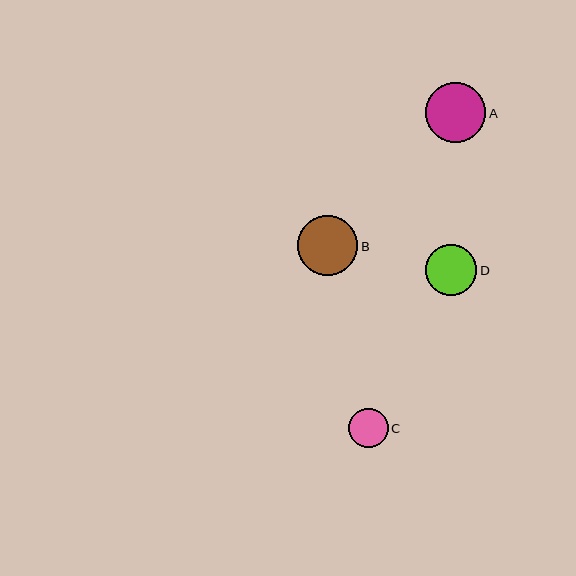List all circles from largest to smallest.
From largest to smallest: A, B, D, C.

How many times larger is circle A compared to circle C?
Circle A is approximately 1.5 times the size of circle C.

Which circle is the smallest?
Circle C is the smallest with a size of approximately 40 pixels.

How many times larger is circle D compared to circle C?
Circle D is approximately 1.3 times the size of circle C.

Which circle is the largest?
Circle A is the largest with a size of approximately 60 pixels.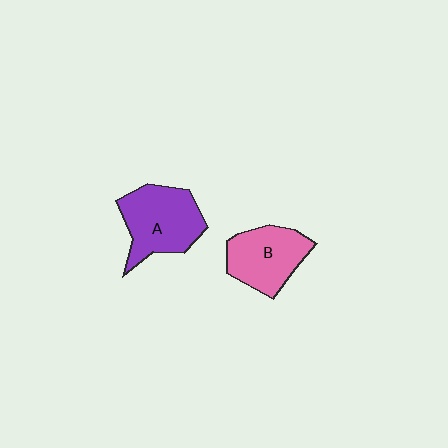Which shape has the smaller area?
Shape B (pink).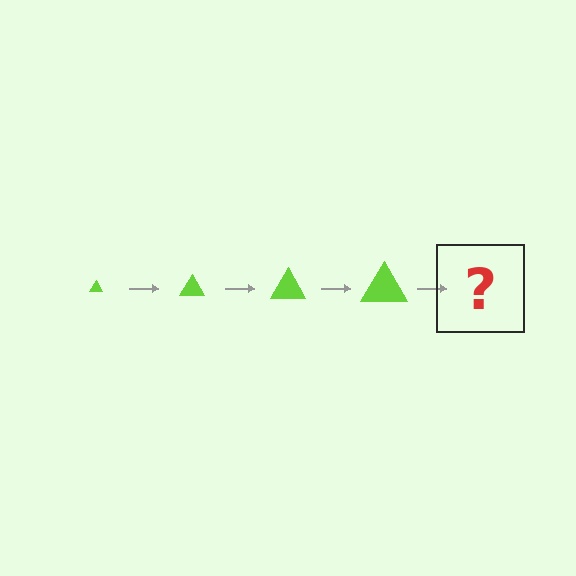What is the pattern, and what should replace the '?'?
The pattern is that the triangle gets progressively larger each step. The '?' should be a lime triangle, larger than the previous one.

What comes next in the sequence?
The next element should be a lime triangle, larger than the previous one.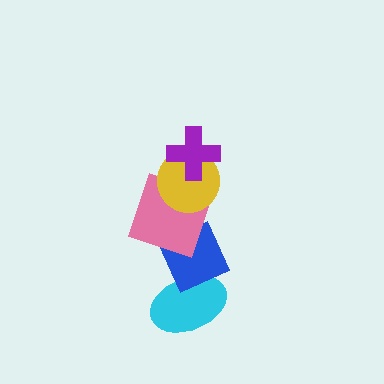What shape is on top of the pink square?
The yellow circle is on top of the pink square.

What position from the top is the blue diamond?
The blue diamond is 4th from the top.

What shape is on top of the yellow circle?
The purple cross is on top of the yellow circle.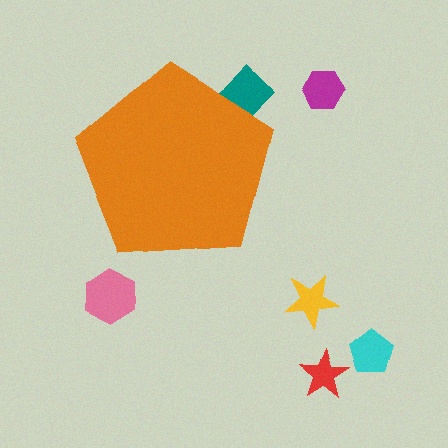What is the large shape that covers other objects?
An orange pentagon.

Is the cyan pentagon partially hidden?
No, the cyan pentagon is fully visible.